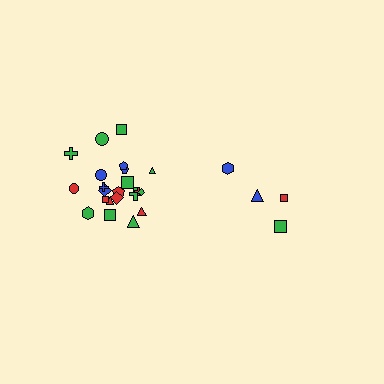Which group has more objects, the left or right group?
The left group.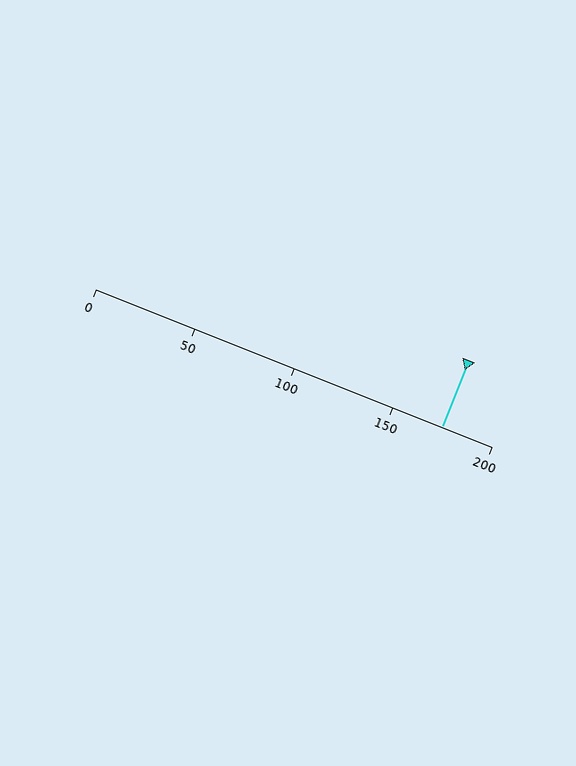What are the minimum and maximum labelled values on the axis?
The axis runs from 0 to 200.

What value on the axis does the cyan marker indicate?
The marker indicates approximately 175.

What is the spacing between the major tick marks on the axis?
The major ticks are spaced 50 apart.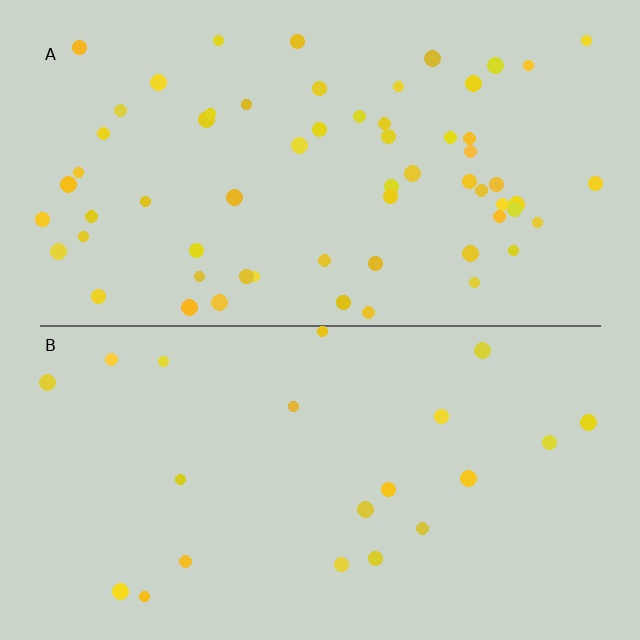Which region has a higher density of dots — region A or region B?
A (the top).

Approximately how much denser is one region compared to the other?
Approximately 2.9× — region A over region B.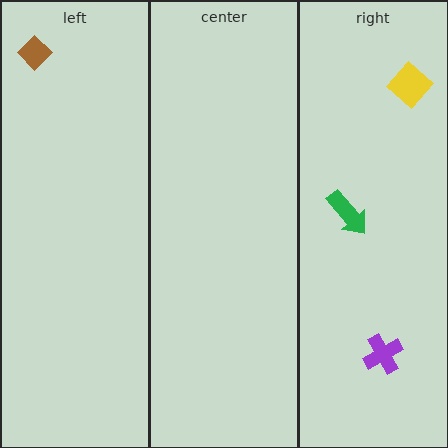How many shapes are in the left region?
1.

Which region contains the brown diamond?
The left region.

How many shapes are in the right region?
3.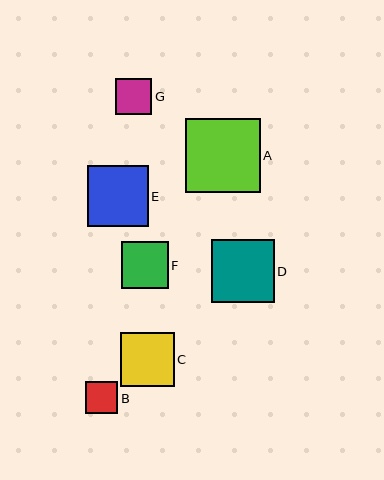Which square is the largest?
Square A is the largest with a size of approximately 74 pixels.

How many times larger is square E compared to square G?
Square E is approximately 1.7 times the size of square G.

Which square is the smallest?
Square B is the smallest with a size of approximately 32 pixels.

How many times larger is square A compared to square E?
Square A is approximately 1.2 times the size of square E.